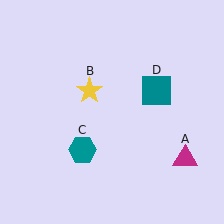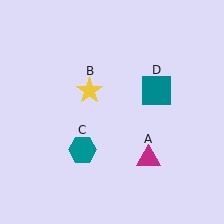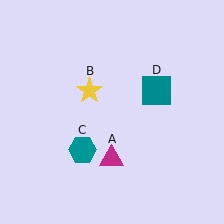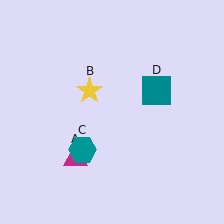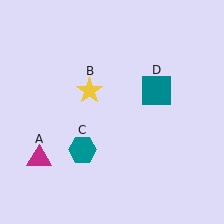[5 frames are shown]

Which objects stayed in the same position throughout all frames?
Yellow star (object B) and teal hexagon (object C) and teal square (object D) remained stationary.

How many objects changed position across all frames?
1 object changed position: magenta triangle (object A).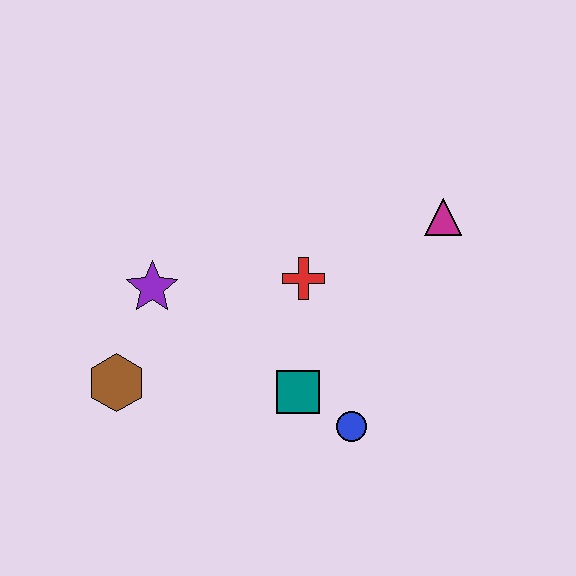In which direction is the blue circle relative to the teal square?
The blue circle is to the right of the teal square.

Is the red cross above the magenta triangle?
No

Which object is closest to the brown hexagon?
The purple star is closest to the brown hexagon.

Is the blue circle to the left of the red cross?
No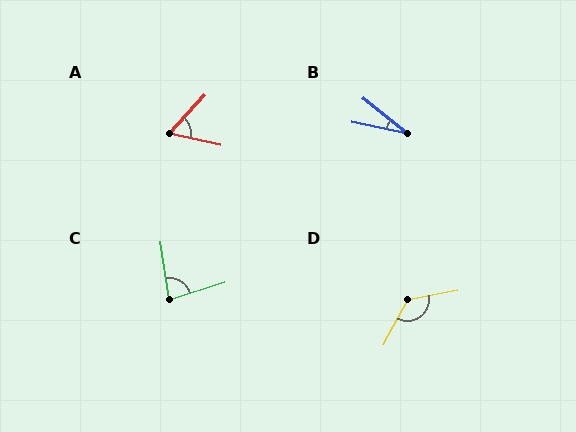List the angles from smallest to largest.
B (27°), A (60°), C (81°), D (129°).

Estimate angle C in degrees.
Approximately 81 degrees.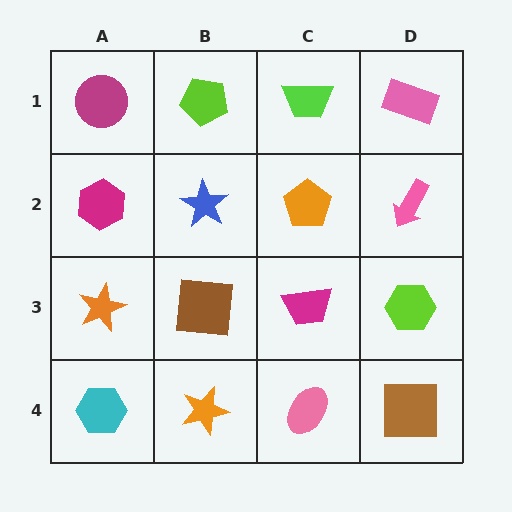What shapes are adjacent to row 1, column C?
An orange pentagon (row 2, column C), a lime pentagon (row 1, column B), a pink rectangle (row 1, column D).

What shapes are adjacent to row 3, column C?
An orange pentagon (row 2, column C), a pink ellipse (row 4, column C), a brown square (row 3, column B), a lime hexagon (row 3, column D).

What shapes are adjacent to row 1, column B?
A blue star (row 2, column B), a magenta circle (row 1, column A), a lime trapezoid (row 1, column C).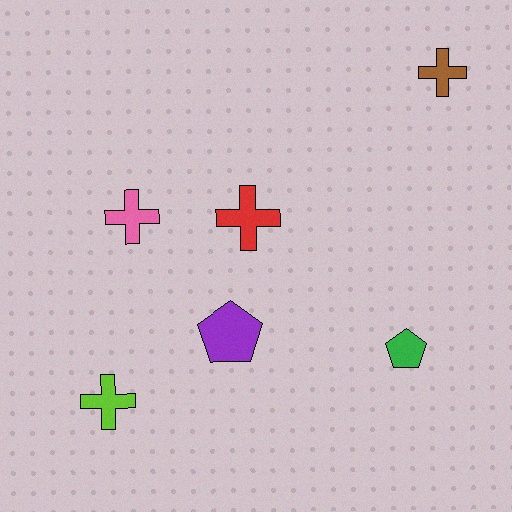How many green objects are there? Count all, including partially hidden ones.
There is 1 green object.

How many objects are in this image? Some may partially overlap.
There are 6 objects.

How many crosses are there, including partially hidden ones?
There are 4 crosses.